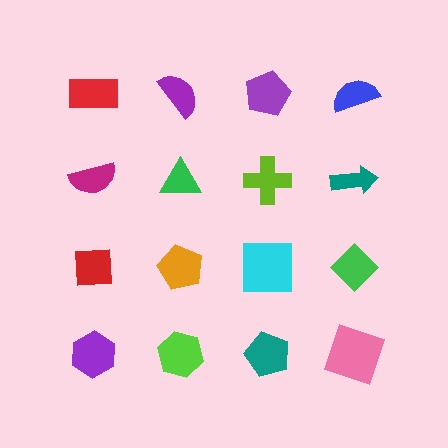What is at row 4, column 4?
A pink square.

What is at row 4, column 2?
A lime hexagon.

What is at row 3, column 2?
An orange pentagon.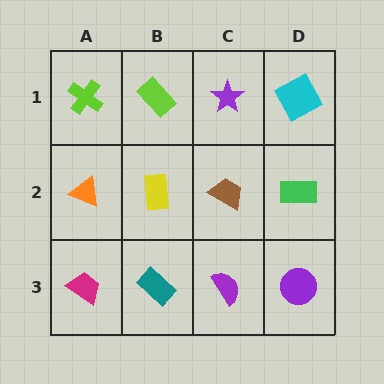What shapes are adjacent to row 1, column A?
An orange triangle (row 2, column A), a lime rectangle (row 1, column B).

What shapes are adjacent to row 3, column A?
An orange triangle (row 2, column A), a teal rectangle (row 3, column B).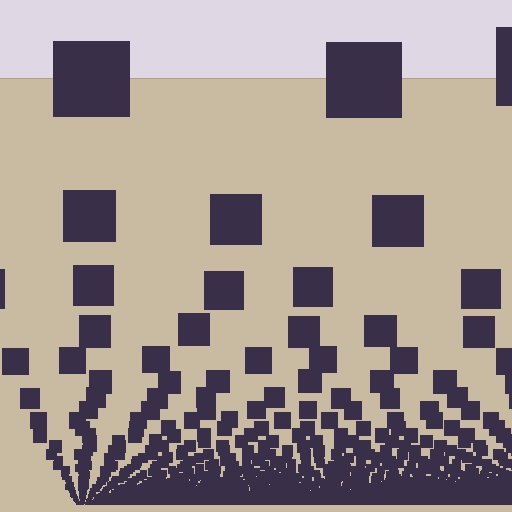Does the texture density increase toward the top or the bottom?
Density increases toward the bottom.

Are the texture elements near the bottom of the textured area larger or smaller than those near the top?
Smaller. The gradient is inverted — elements near the bottom are smaller and denser.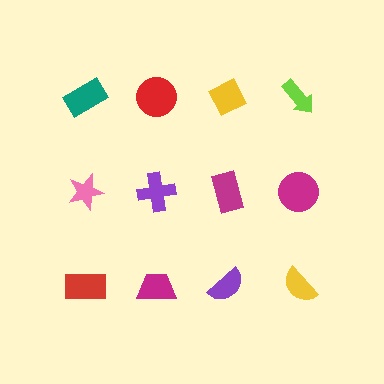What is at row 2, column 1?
A pink star.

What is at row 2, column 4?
A magenta circle.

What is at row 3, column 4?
A yellow semicircle.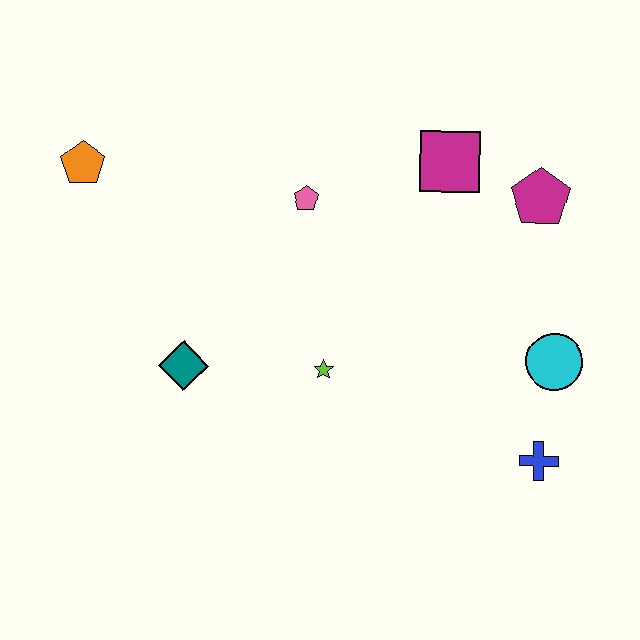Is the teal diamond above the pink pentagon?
No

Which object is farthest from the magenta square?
The orange pentagon is farthest from the magenta square.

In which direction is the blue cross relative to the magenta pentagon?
The blue cross is below the magenta pentagon.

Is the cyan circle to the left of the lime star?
No